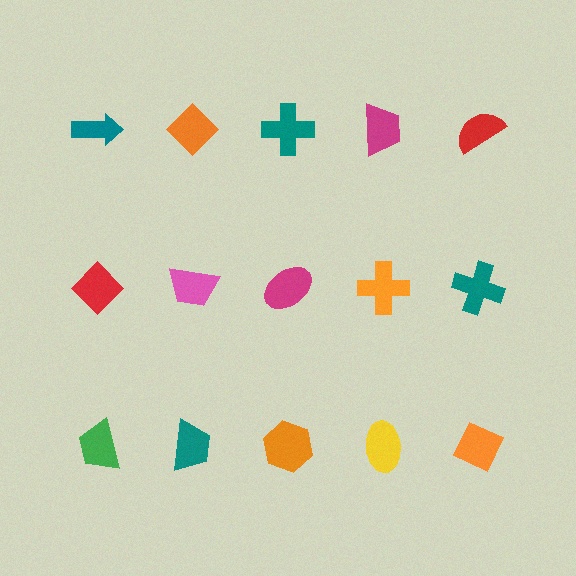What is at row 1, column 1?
A teal arrow.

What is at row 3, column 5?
An orange diamond.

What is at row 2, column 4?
An orange cross.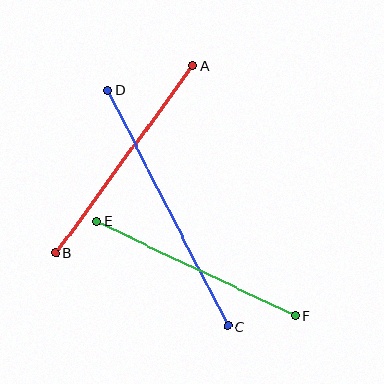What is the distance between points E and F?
The distance is approximately 220 pixels.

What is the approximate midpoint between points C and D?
The midpoint is at approximately (168, 208) pixels.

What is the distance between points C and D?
The distance is approximately 265 pixels.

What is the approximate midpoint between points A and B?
The midpoint is at approximately (124, 159) pixels.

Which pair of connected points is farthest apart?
Points C and D are farthest apart.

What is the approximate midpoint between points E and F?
The midpoint is at approximately (196, 269) pixels.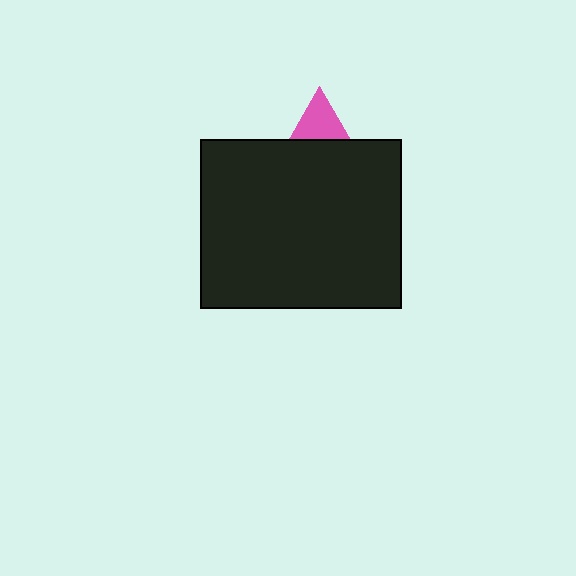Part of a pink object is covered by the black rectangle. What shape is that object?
It is a triangle.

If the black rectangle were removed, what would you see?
You would see the complete pink triangle.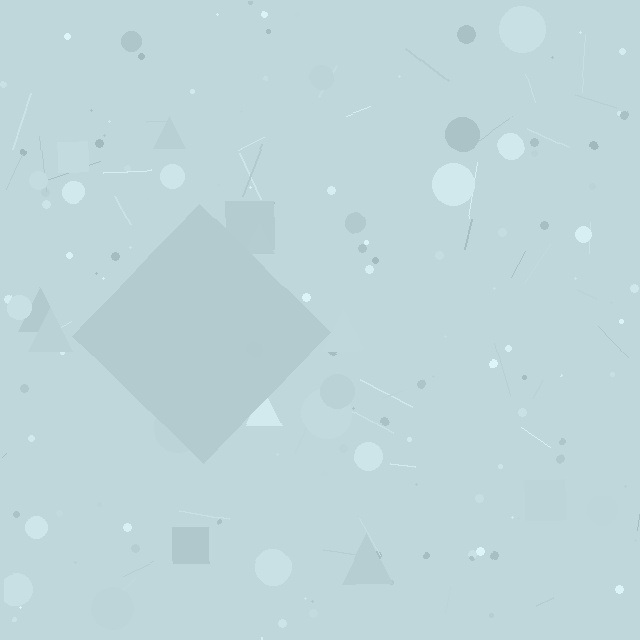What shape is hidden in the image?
A diamond is hidden in the image.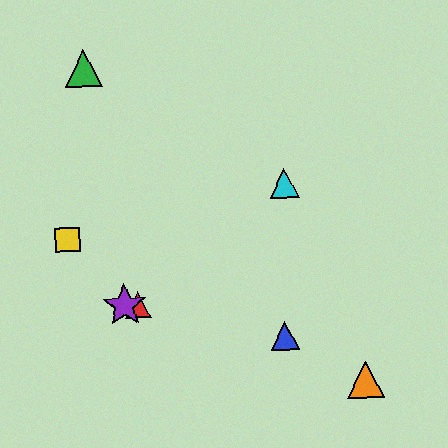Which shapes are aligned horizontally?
The red triangle, the purple star are aligned horizontally.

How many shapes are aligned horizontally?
2 shapes (the red triangle, the purple star) are aligned horizontally.